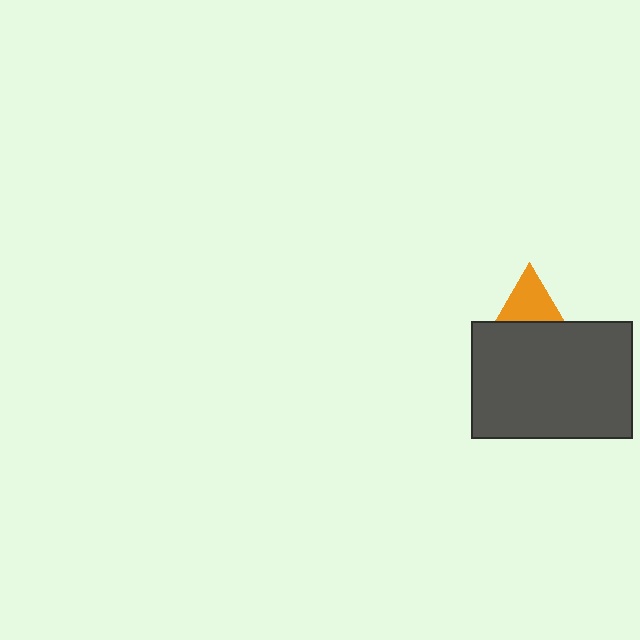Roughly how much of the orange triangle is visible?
About half of it is visible (roughly 51%).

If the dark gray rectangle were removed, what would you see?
You would see the complete orange triangle.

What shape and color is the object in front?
The object in front is a dark gray rectangle.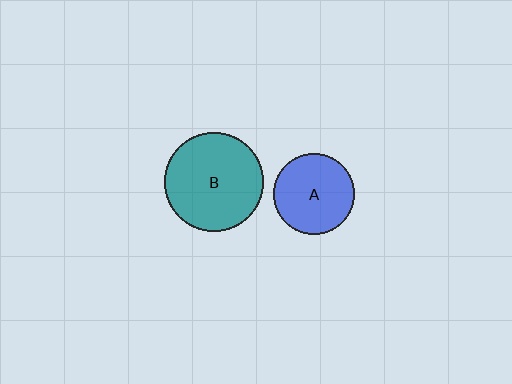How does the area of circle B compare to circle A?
Approximately 1.5 times.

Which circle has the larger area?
Circle B (teal).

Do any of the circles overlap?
No, none of the circles overlap.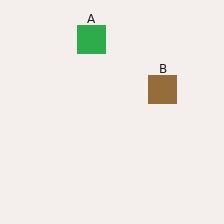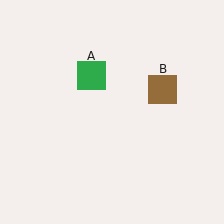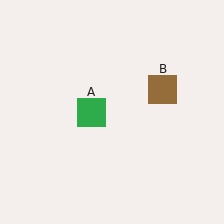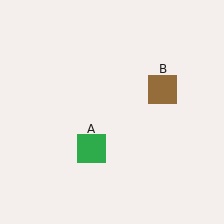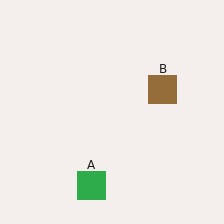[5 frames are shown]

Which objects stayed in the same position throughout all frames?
Brown square (object B) remained stationary.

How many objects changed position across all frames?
1 object changed position: green square (object A).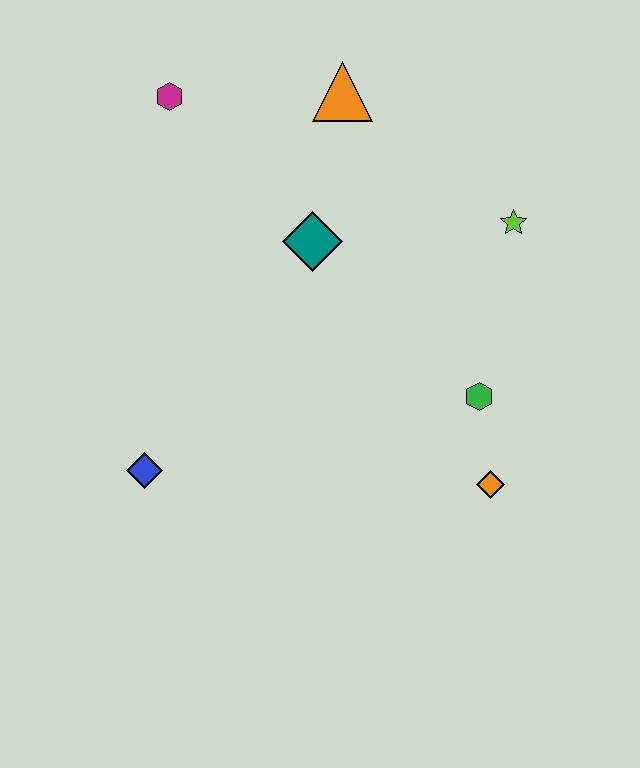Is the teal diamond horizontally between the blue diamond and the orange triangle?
Yes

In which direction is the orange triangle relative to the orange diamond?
The orange triangle is above the orange diamond.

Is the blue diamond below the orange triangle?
Yes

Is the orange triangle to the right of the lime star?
No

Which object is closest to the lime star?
The green hexagon is closest to the lime star.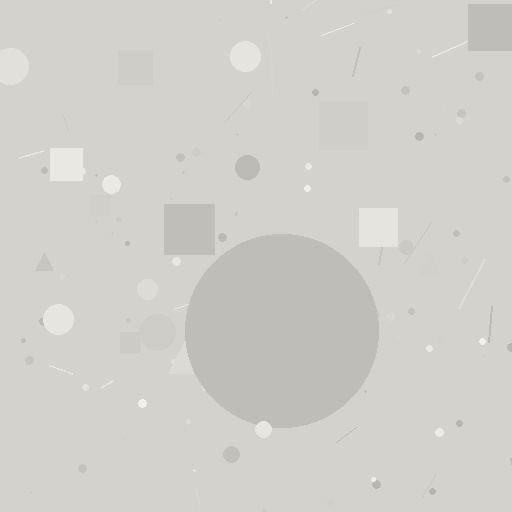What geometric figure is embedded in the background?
A circle is embedded in the background.